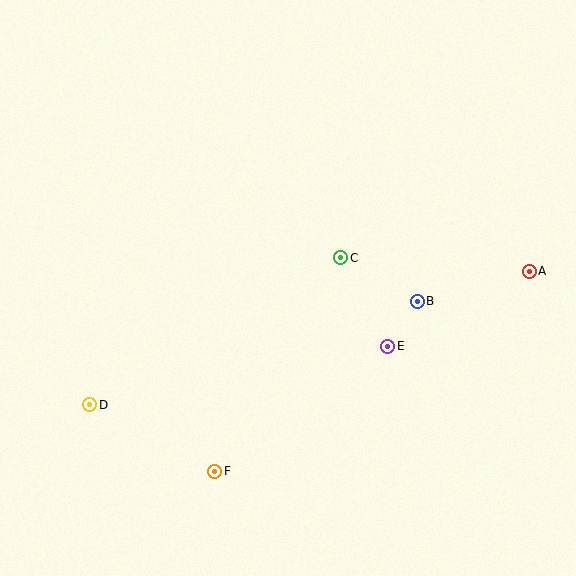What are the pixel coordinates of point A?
Point A is at (529, 271).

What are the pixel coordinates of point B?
Point B is at (417, 301).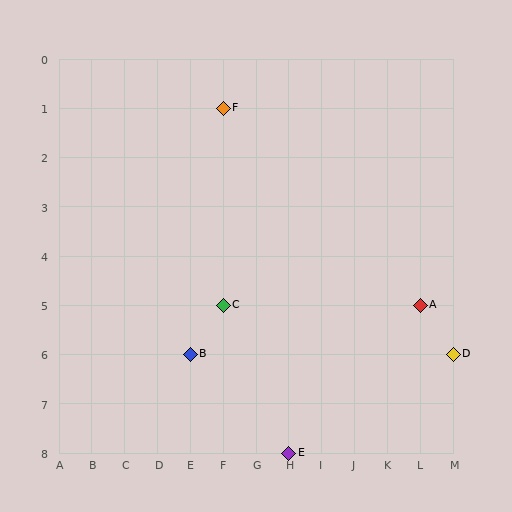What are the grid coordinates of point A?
Point A is at grid coordinates (L, 5).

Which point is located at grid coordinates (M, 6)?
Point D is at (M, 6).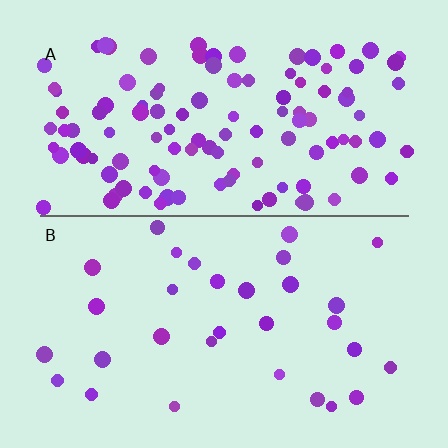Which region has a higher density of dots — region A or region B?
A (the top).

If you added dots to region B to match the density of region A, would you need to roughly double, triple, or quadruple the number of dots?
Approximately quadruple.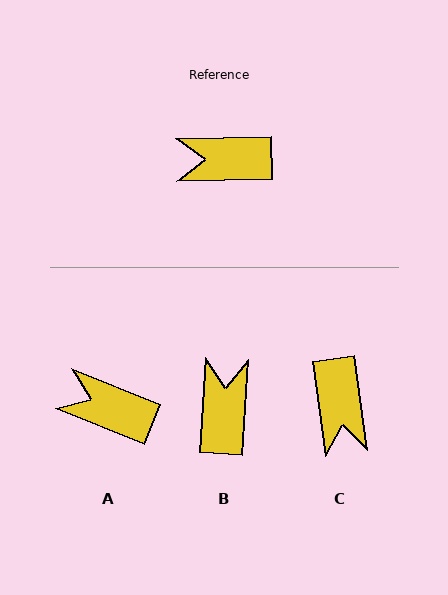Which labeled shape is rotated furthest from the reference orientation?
C, about 96 degrees away.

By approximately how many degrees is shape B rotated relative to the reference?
Approximately 95 degrees clockwise.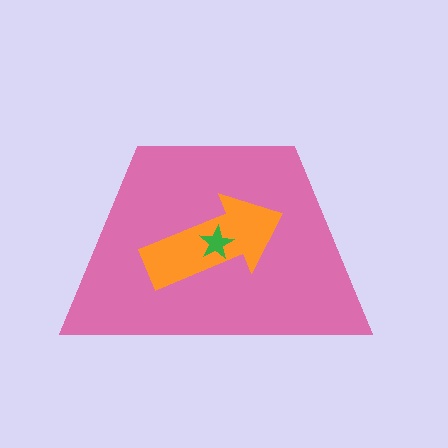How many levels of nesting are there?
3.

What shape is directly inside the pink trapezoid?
The orange arrow.